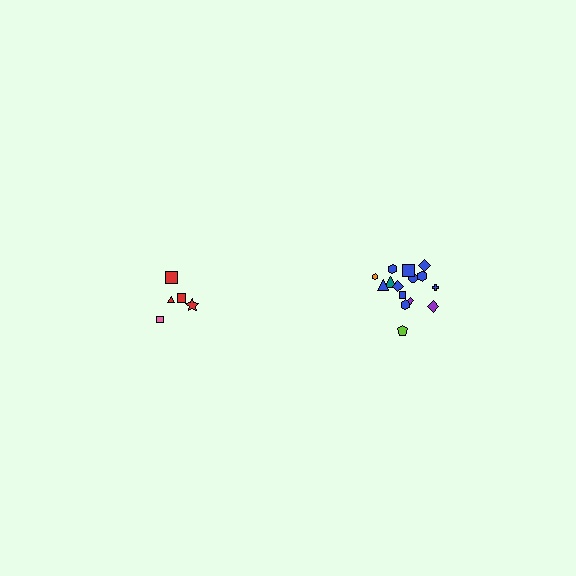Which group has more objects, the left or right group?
The right group.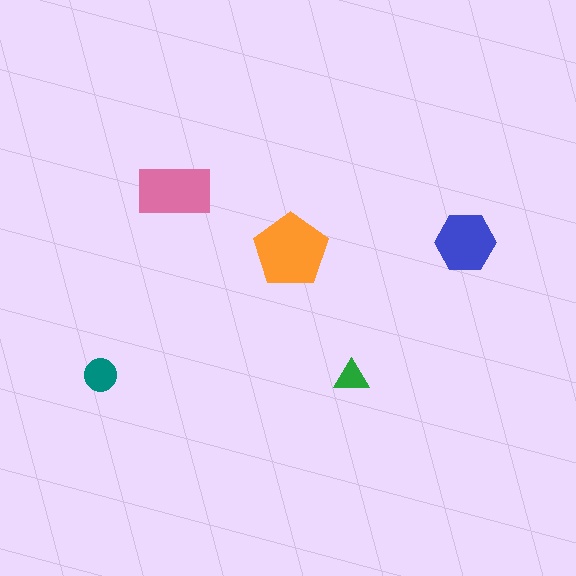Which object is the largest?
The orange pentagon.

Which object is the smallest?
The green triangle.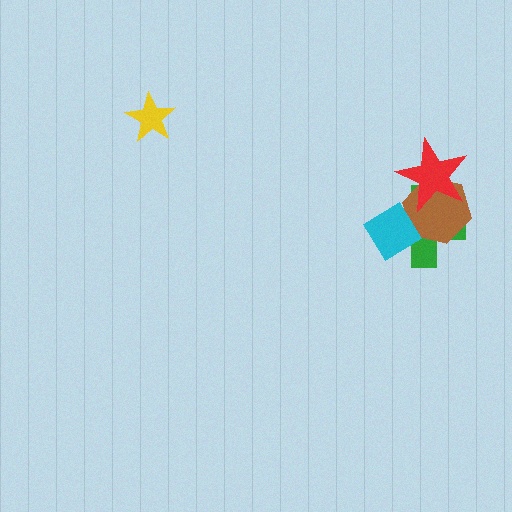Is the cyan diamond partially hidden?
No, no other shape covers it.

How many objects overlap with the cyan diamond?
2 objects overlap with the cyan diamond.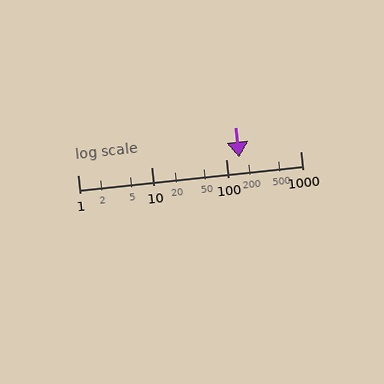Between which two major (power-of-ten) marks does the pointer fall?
The pointer is between 100 and 1000.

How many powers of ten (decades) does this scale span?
The scale spans 3 decades, from 1 to 1000.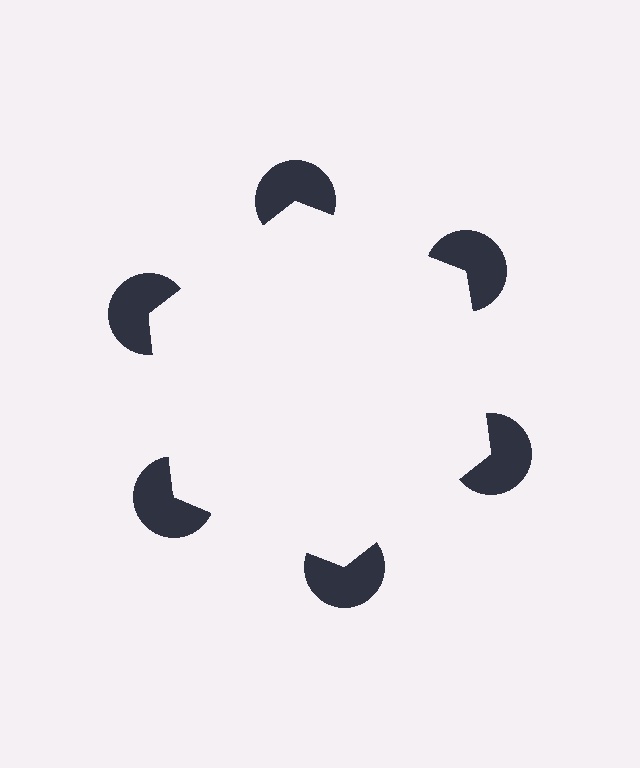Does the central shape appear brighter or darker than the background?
It typically appears slightly brighter than the background, even though no actual brightness change is drawn.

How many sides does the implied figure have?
6 sides.